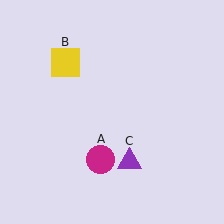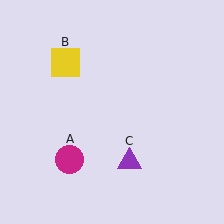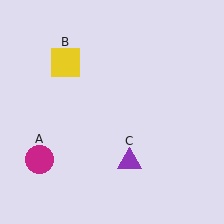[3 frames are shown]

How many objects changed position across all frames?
1 object changed position: magenta circle (object A).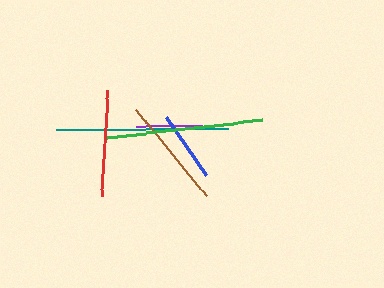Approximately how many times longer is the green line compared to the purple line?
The green line is approximately 2.4 times the length of the purple line.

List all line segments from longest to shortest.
From longest to shortest: teal, green, brown, red, blue, purple.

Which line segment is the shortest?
The purple line is the shortest at approximately 66 pixels.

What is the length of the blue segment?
The blue segment is approximately 71 pixels long.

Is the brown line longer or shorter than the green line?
The green line is longer than the brown line.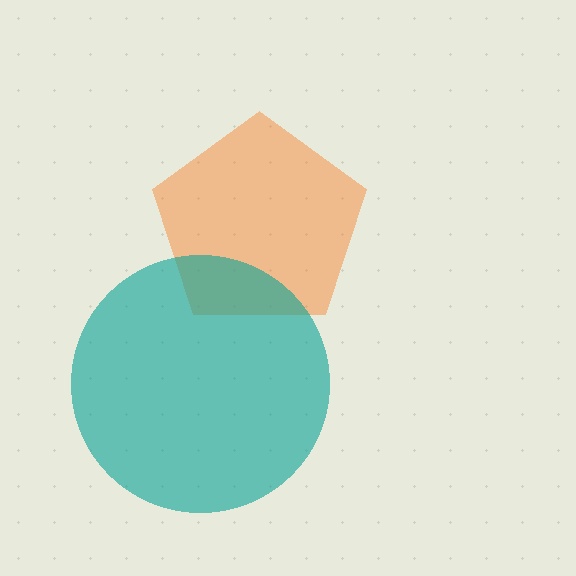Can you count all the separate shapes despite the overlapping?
Yes, there are 2 separate shapes.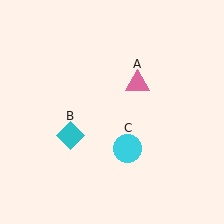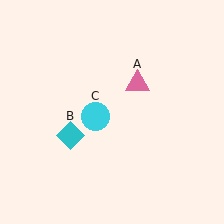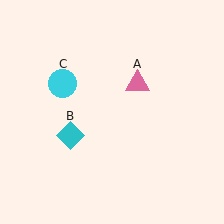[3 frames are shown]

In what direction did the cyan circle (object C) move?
The cyan circle (object C) moved up and to the left.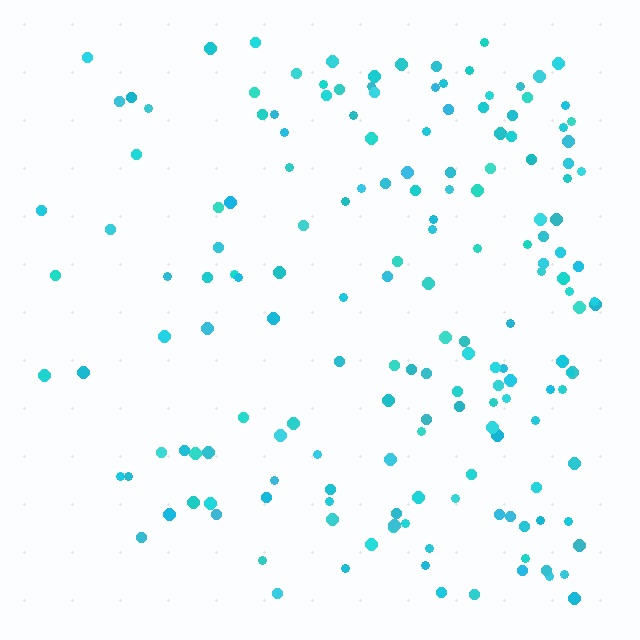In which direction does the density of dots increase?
From left to right, with the right side densest.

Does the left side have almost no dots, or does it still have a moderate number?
Still a moderate number, just noticeably fewer than the right.